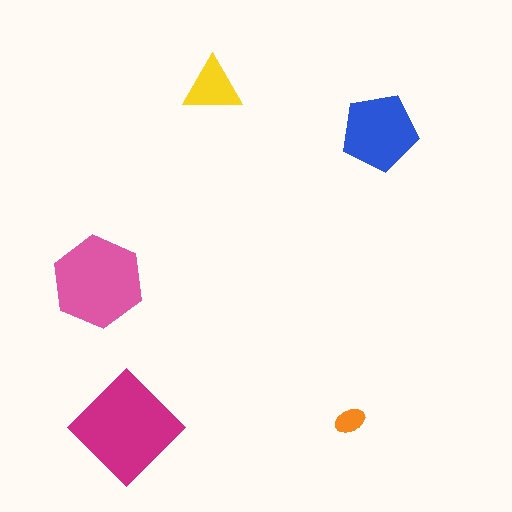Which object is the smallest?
The orange ellipse.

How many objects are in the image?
There are 5 objects in the image.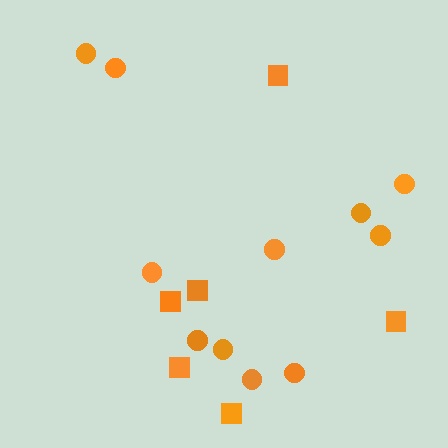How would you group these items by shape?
There are 2 groups: one group of circles (11) and one group of squares (6).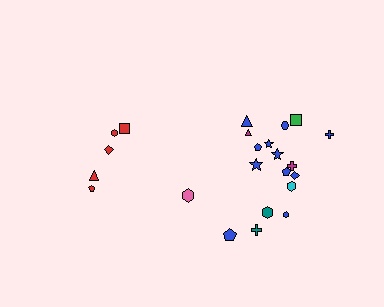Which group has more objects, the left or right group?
The right group.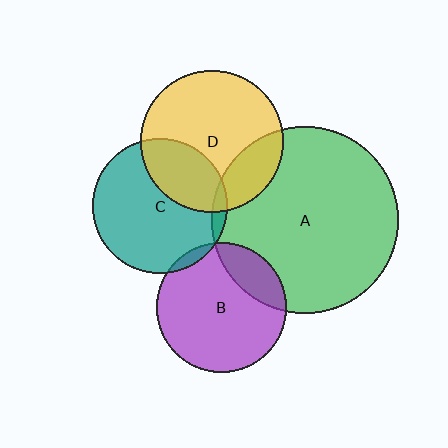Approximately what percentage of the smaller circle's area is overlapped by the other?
Approximately 20%.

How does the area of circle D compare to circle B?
Approximately 1.2 times.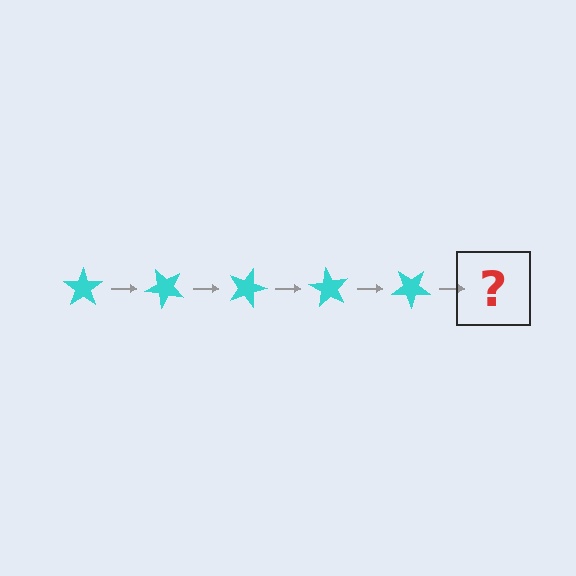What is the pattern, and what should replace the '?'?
The pattern is that the star rotates 45 degrees each step. The '?' should be a cyan star rotated 225 degrees.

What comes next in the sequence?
The next element should be a cyan star rotated 225 degrees.